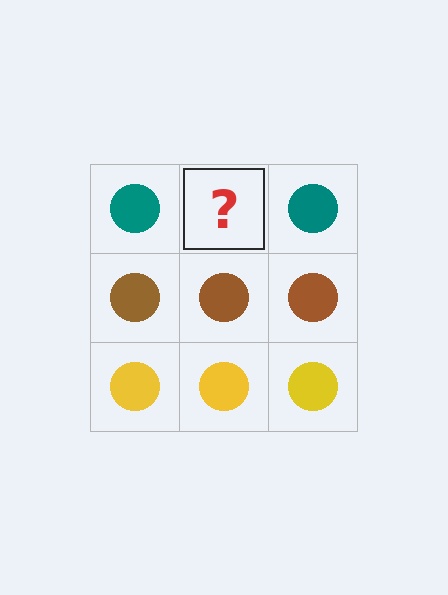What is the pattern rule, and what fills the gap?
The rule is that each row has a consistent color. The gap should be filled with a teal circle.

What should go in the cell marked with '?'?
The missing cell should contain a teal circle.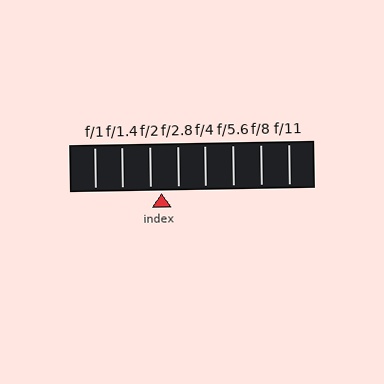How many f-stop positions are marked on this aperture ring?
There are 8 f-stop positions marked.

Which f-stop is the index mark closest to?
The index mark is closest to f/2.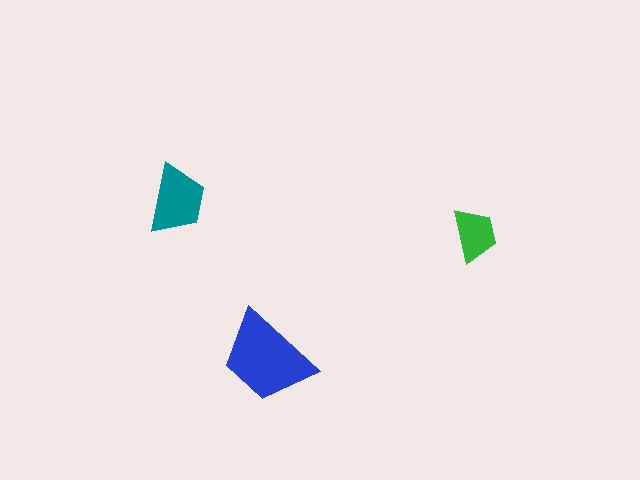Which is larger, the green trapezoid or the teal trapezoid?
The teal one.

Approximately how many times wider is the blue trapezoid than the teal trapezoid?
About 1.5 times wider.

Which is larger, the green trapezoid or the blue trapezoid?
The blue one.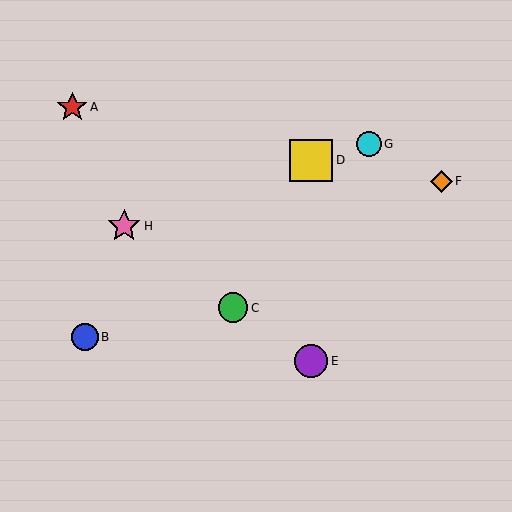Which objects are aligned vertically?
Objects D, E are aligned vertically.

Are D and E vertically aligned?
Yes, both are at x≈311.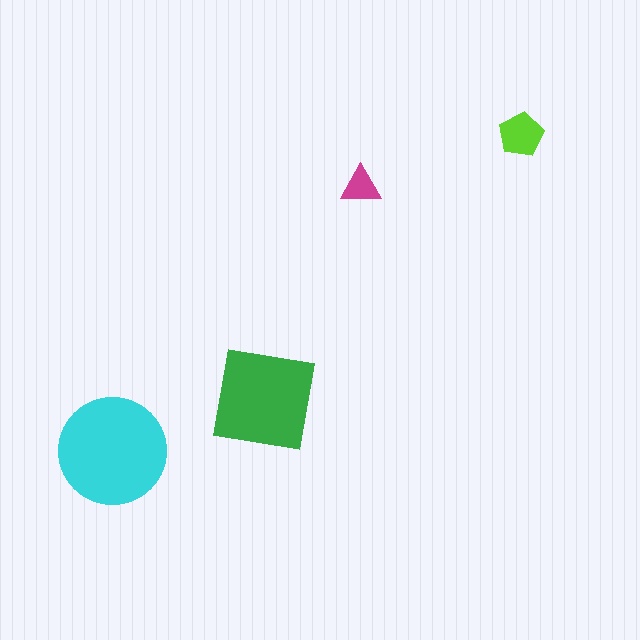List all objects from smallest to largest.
The magenta triangle, the lime pentagon, the green square, the cyan circle.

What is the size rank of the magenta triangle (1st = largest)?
4th.